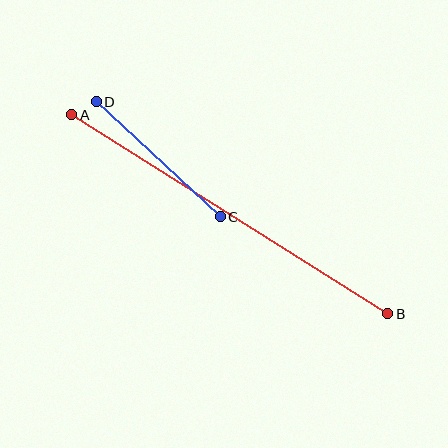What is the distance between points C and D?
The distance is approximately 169 pixels.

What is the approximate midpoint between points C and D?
The midpoint is at approximately (158, 159) pixels.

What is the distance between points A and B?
The distance is approximately 374 pixels.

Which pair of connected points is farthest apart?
Points A and B are farthest apart.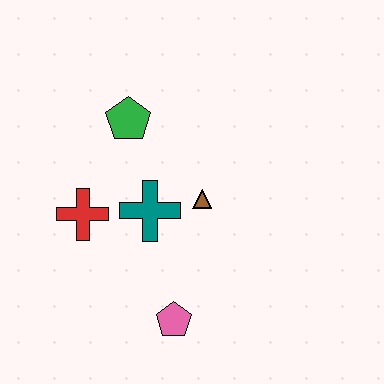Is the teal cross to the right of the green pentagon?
Yes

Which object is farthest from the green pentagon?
The pink pentagon is farthest from the green pentagon.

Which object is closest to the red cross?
The teal cross is closest to the red cross.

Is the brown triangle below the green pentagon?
Yes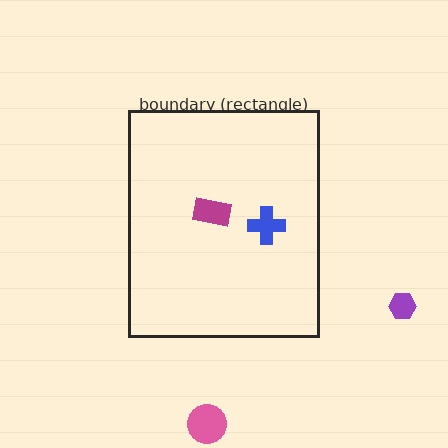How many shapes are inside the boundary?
2 inside, 2 outside.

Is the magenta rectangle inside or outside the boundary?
Inside.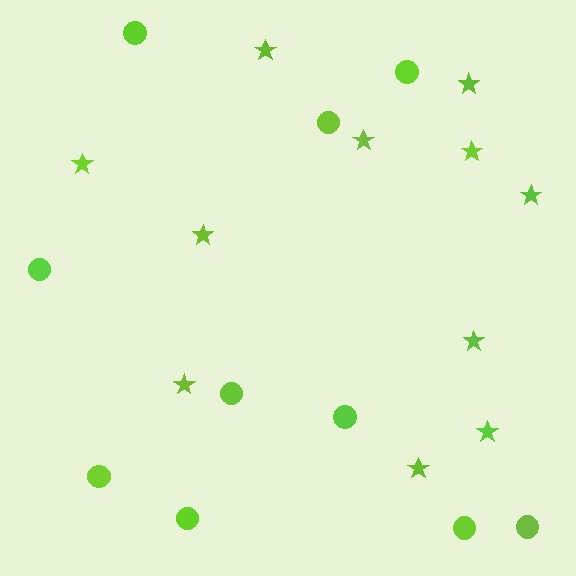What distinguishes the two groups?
There are 2 groups: one group of stars (11) and one group of circles (10).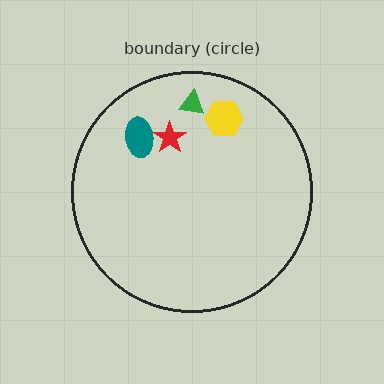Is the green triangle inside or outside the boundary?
Inside.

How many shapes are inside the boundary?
4 inside, 0 outside.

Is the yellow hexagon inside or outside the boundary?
Inside.